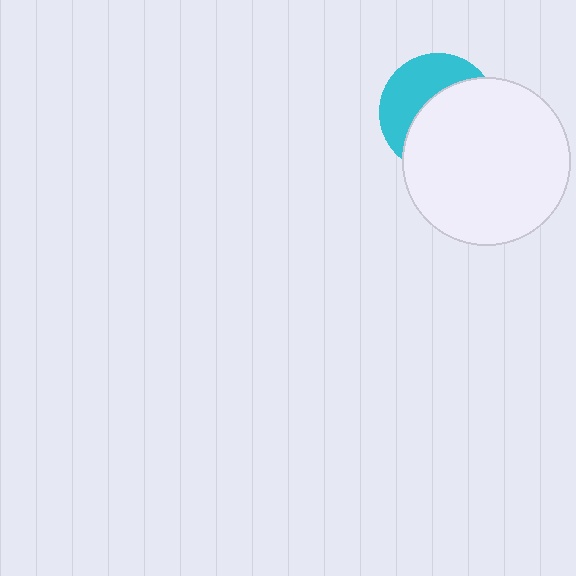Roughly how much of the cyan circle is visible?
A small part of it is visible (roughly 41%).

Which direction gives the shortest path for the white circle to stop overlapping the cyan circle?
Moving toward the lower-right gives the shortest separation.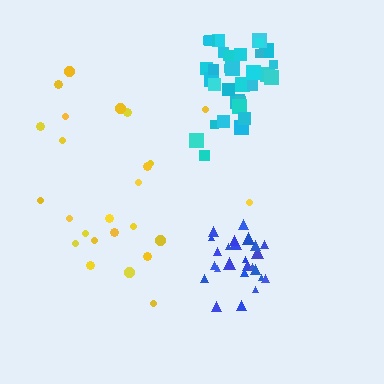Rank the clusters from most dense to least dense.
blue, cyan, yellow.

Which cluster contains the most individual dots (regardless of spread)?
Cyan (32).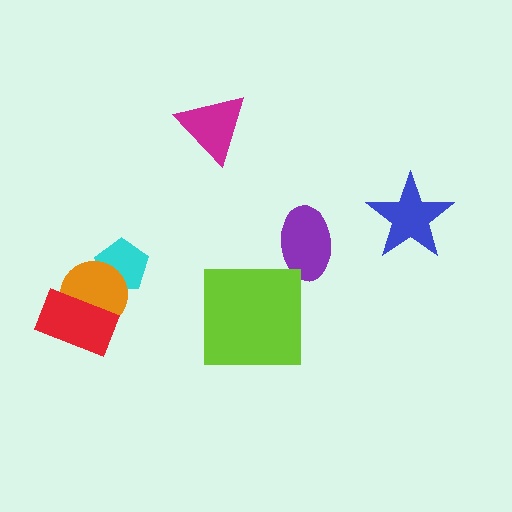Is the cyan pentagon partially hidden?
Yes, it is partially covered by another shape.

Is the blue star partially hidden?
No, no other shape covers it.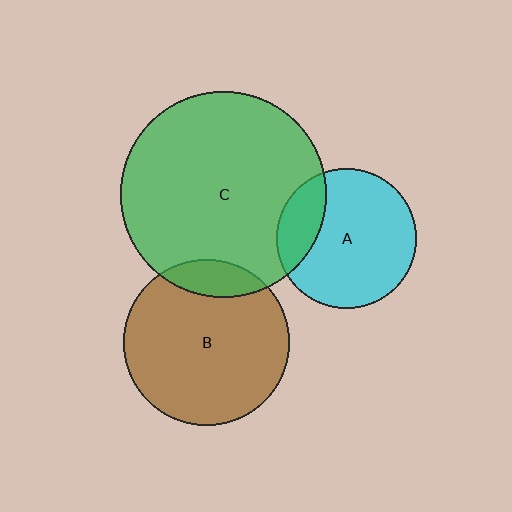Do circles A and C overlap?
Yes.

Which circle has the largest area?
Circle C (green).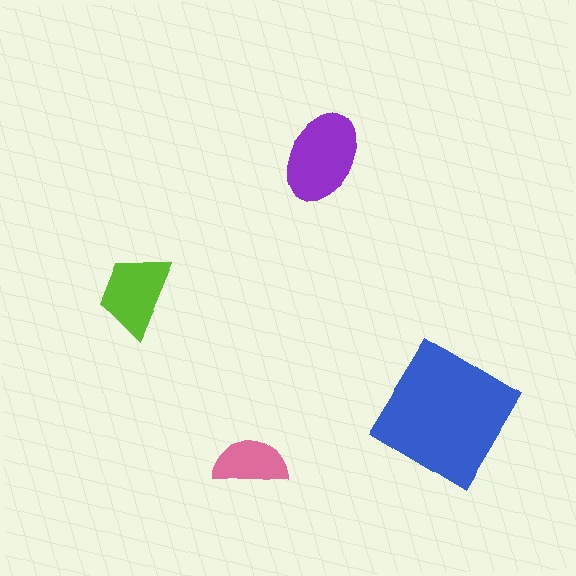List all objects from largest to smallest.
The blue diamond, the purple ellipse, the lime trapezoid, the pink semicircle.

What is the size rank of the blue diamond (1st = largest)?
1st.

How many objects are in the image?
There are 4 objects in the image.